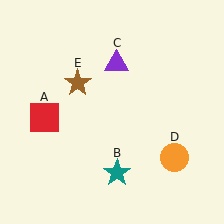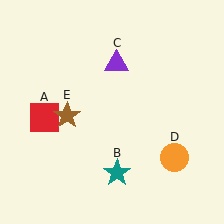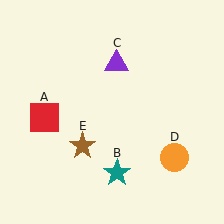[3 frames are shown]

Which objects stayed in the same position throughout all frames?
Red square (object A) and teal star (object B) and purple triangle (object C) and orange circle (object D) remained stationary.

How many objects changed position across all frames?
1 object changed position: brown star (object E).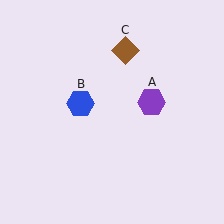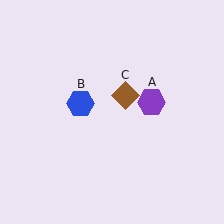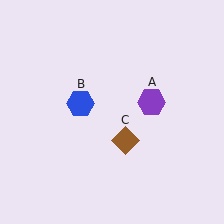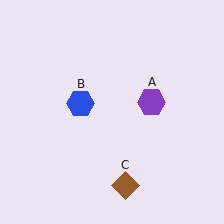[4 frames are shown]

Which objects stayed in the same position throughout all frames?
Purple hexagon (object A) and blue hexagon (object B) remained stationary.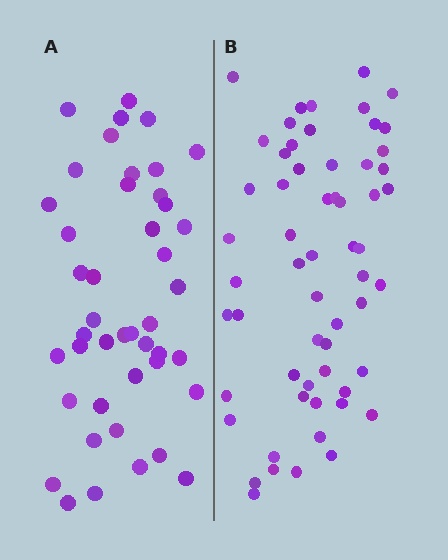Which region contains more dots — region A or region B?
Region B (the right region) has more dots.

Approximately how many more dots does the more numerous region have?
Region B has approximately 15 more dots than region A.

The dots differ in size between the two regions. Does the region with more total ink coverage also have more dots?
No. Region A has more total ink coverage because its dots are larger, but region B actually contains more individual dots. Total area can be misleading — the number of items is what matters here.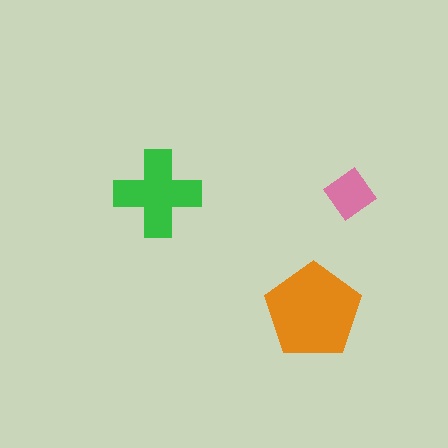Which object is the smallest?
The pink diamond.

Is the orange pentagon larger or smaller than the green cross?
Larger.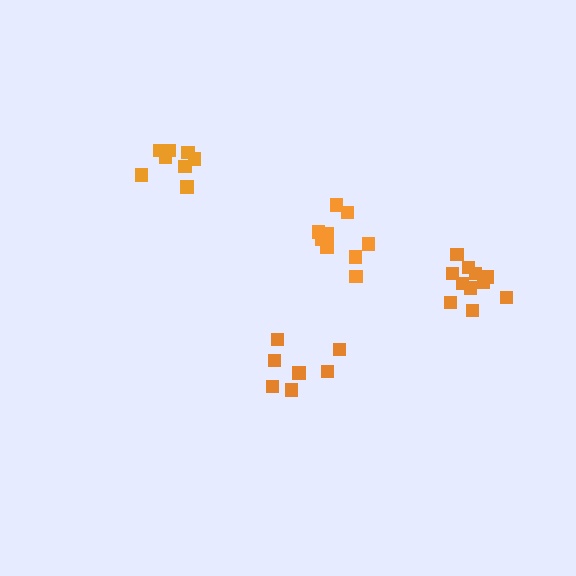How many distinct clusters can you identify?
There are 4 distinct clusters.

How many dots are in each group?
Group 1: 9 dots, Group 2: 8 dots, Group 3: 7 dots, Group 4: 11 dots (35 total).